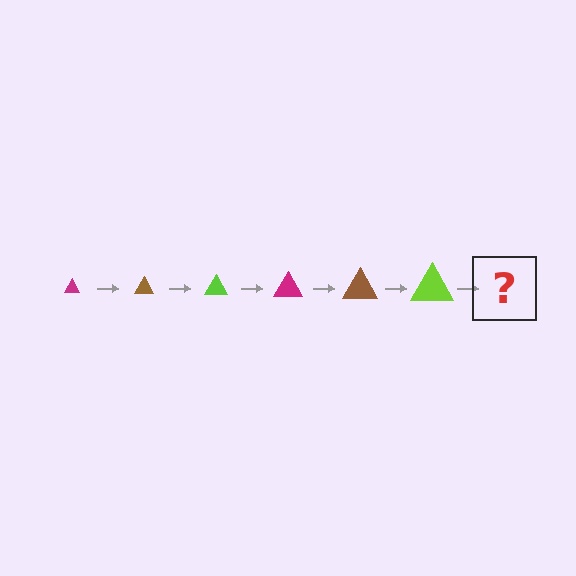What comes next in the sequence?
The next element should be a magenta triangle, larger than the previous one.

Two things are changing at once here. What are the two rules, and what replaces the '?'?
The two rules are that the triangle grows larger each step and the color cycles through magenta, brown, and lime. The '?' should be a magenta triangle, larger than the previous one.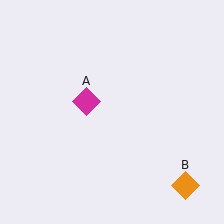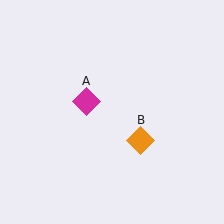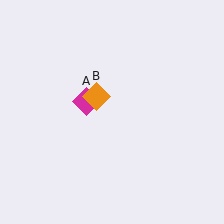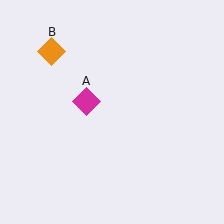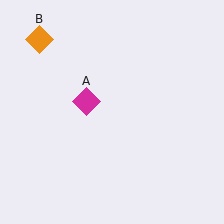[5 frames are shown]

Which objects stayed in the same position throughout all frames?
Magenta diamond (object A) remained stationary.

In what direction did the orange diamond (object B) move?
The orange diamond (object B) moved up and to the left.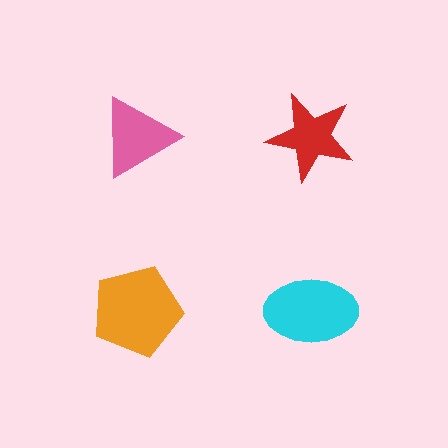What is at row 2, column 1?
An orange pentagon.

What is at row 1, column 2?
A red star.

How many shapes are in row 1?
2 shapes.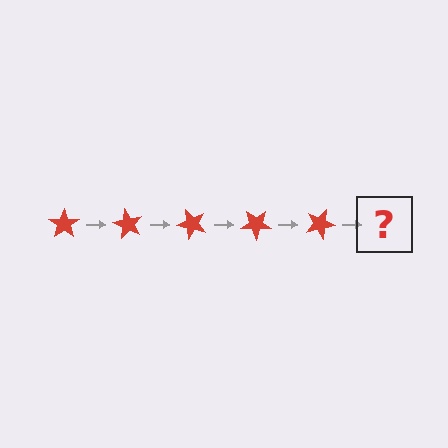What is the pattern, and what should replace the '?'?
The pattern is that the star rotates 60 degrees each step. The '?' should be a red star rotated 300 degrees.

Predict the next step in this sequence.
The next step is a red star rotated 300 degrees.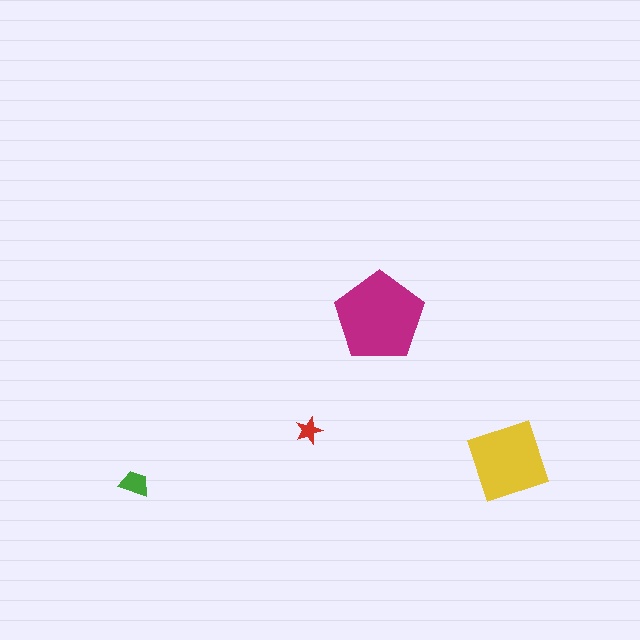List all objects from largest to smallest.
The magenta pentagon, the yellow square, the green trapezoid, the red star.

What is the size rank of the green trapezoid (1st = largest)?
3rd.